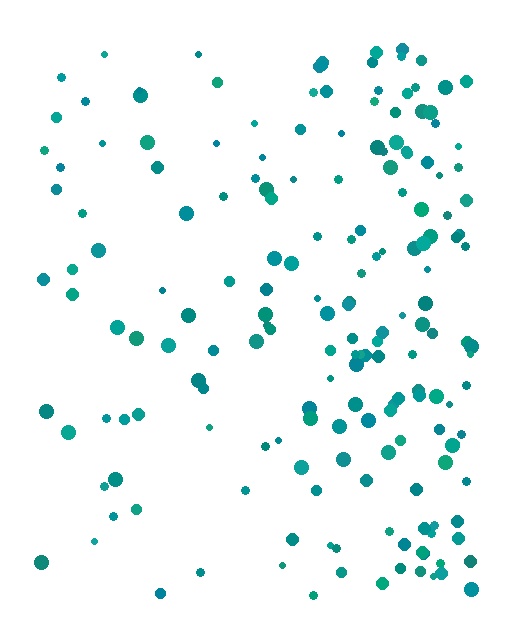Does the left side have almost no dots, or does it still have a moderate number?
Still a moderate number, just noticeably fewer than the right.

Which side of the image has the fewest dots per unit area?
The left.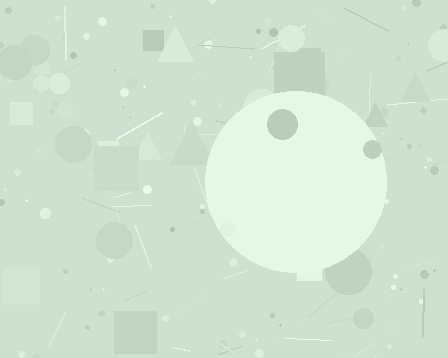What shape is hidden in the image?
A circle is hidden in the image.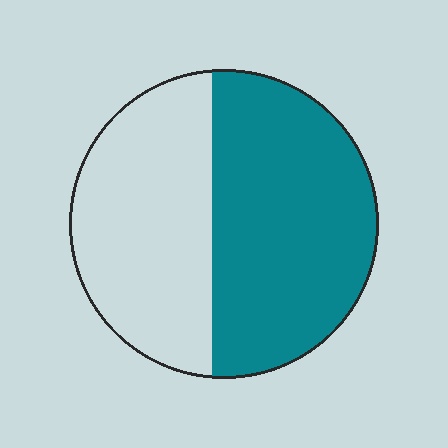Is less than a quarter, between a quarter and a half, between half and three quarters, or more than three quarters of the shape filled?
Between half and three quarters.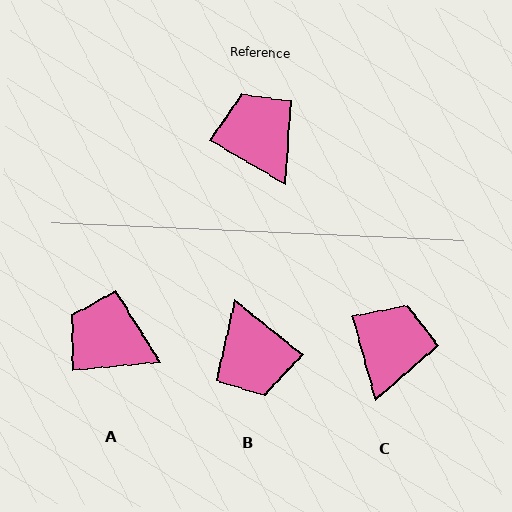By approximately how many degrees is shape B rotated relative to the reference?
Approximately 171 degrees counter-clockwise.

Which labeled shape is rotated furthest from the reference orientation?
B, about 171 degrees away.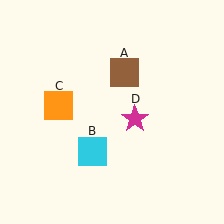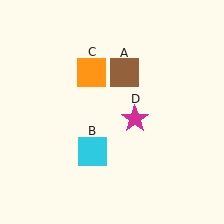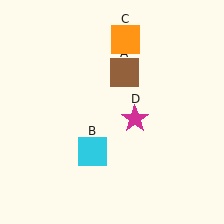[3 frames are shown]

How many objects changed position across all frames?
1 object changed position: orange square (object C).